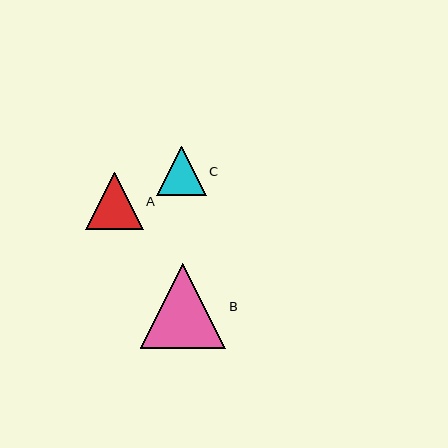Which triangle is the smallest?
Triangle C is the smallest with a size of approximately 49 pixels.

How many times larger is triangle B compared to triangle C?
Triangle B is approximately 1.7 times the size of triangle C.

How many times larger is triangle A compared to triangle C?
Triangle A is approximately 1.2 times the size of triangle C.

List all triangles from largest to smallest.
From largest to smallest: B, A, C.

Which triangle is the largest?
Triangle B is the largest with a size of approximately 85 pixels.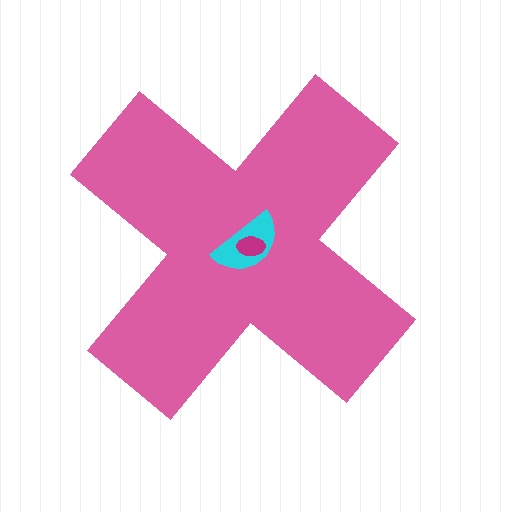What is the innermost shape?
The magenta ellipse.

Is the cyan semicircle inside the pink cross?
Yes.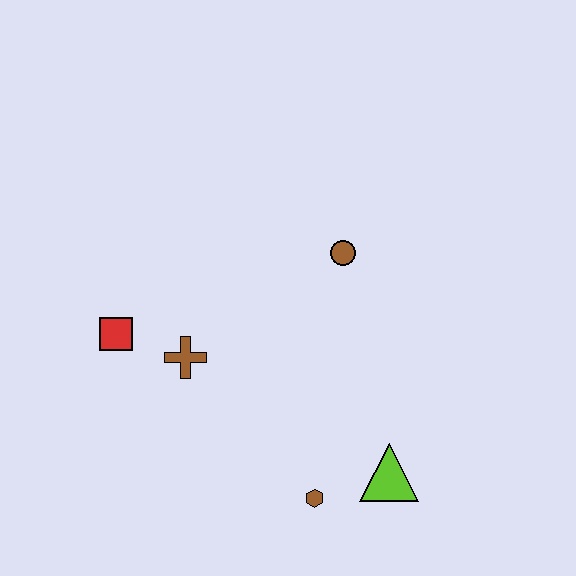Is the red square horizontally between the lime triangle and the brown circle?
No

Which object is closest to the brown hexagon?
The lime triangle is closest to the brown hexagon.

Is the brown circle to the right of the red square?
Yes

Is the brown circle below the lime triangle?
No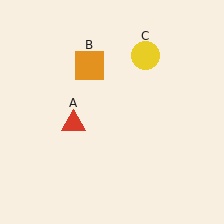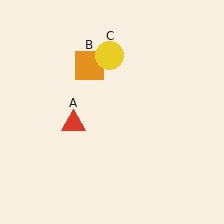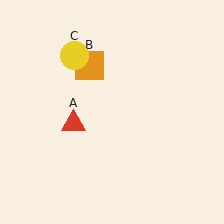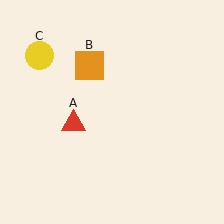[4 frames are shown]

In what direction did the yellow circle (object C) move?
The yellow circle (object C) moved left.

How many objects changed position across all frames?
1 object changed position: yellow circle (object C).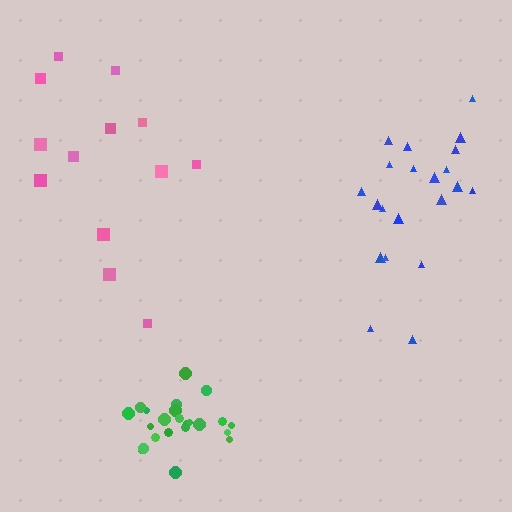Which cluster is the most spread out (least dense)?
Pink.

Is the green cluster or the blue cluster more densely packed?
Green.